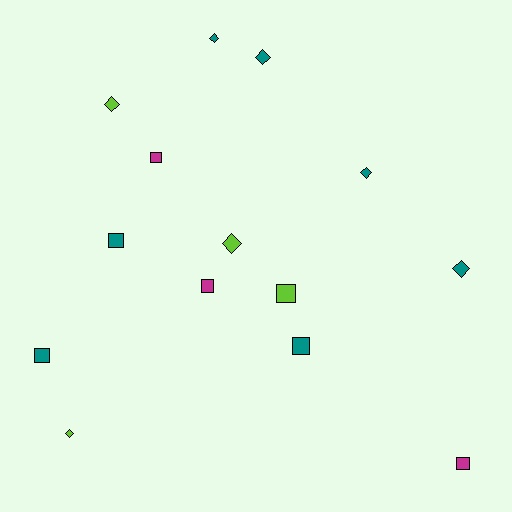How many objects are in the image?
There are 14 objects.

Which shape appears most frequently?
Square, with 7 objects.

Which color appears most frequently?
Teal, with 7 objects.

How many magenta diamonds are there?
There are no magenta diamonds.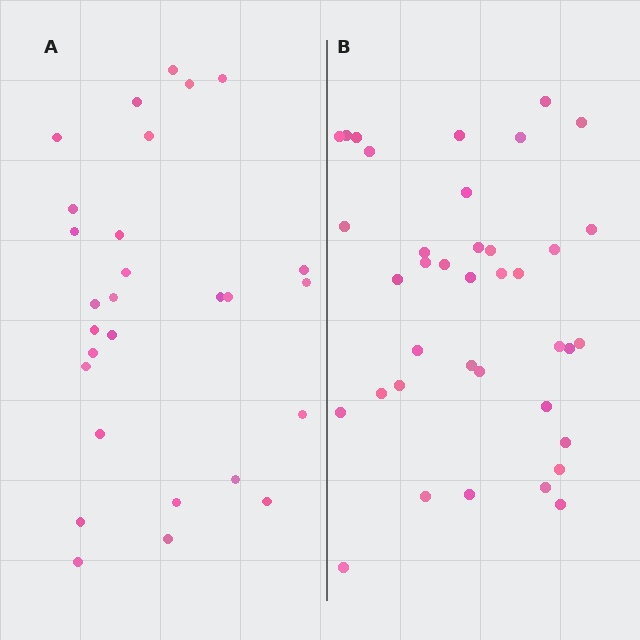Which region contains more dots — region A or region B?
Region B (the right region) has more dots.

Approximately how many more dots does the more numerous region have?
Region B has roughly 10 or so more dots than region A.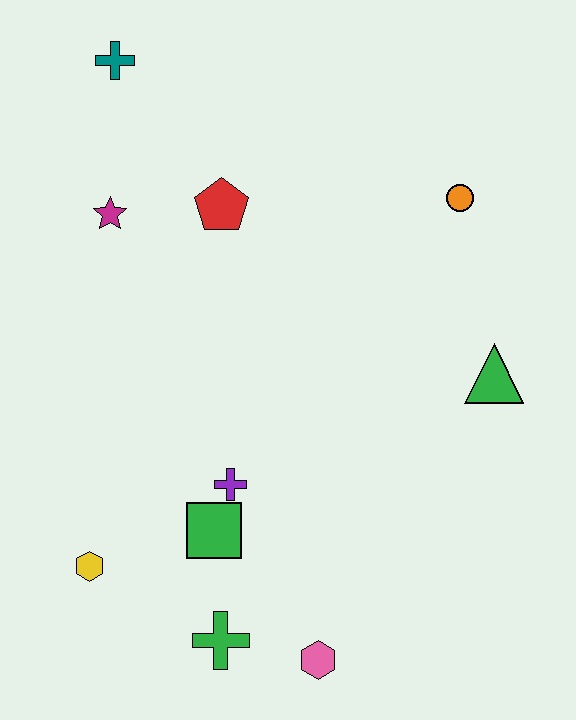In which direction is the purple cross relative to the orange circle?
The purple cross is below the orange circle.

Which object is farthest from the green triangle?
The teal cross is farthest from the green triangle.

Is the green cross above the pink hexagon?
Yes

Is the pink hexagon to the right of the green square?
Yes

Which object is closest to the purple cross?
The green square is closest to the purple cross.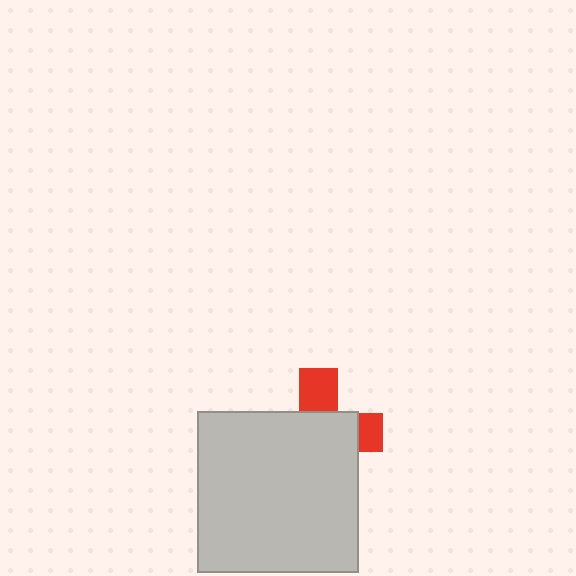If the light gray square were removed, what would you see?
You would see the complete red cross.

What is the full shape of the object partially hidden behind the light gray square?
The partially hidden object is a red cross.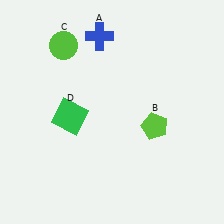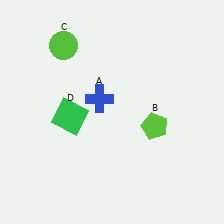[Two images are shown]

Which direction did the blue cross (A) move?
The blue cross (A) moved down.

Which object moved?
The blue cross (A) moved down.